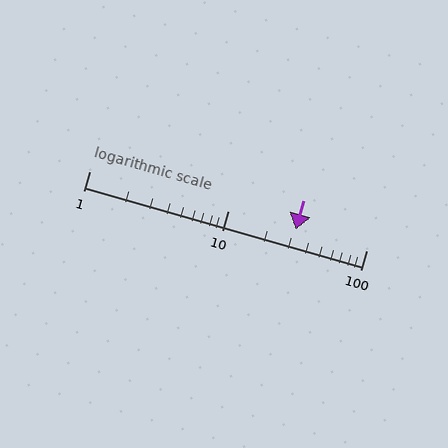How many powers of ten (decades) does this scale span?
The scale spans 2 decades, from 1 to 100.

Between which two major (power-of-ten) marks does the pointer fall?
The pointer is between 10 and 100.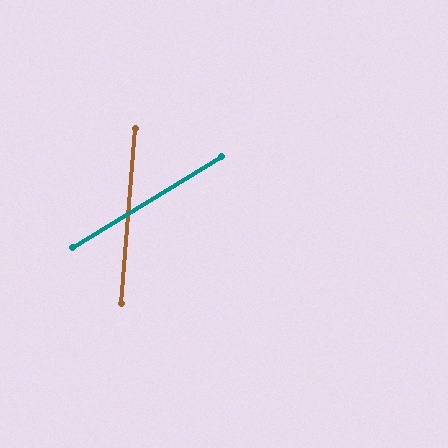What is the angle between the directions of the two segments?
Approximately 54 degrees.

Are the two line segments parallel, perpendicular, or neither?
Neither parallel nor perpendicular — they differ by about 54°.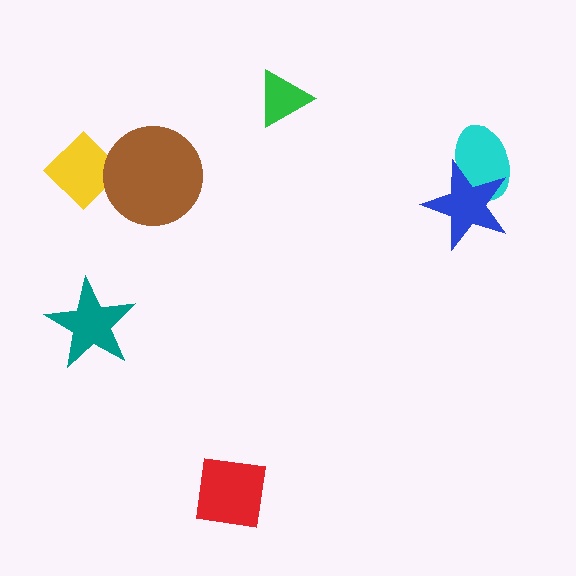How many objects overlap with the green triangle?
0 objects overlap with the green triangle.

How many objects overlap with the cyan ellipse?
1 object overlaps with the cyan ellipse.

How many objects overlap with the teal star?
0 objects overlap with the teal star.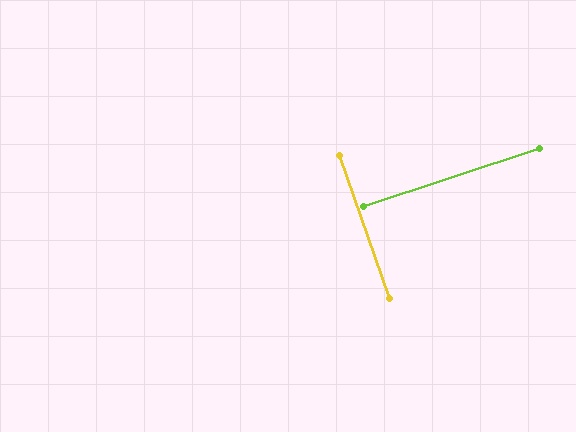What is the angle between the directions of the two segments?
Approximately 89 degrees.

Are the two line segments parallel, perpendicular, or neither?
Perpendicular — they meet at approximately 89°.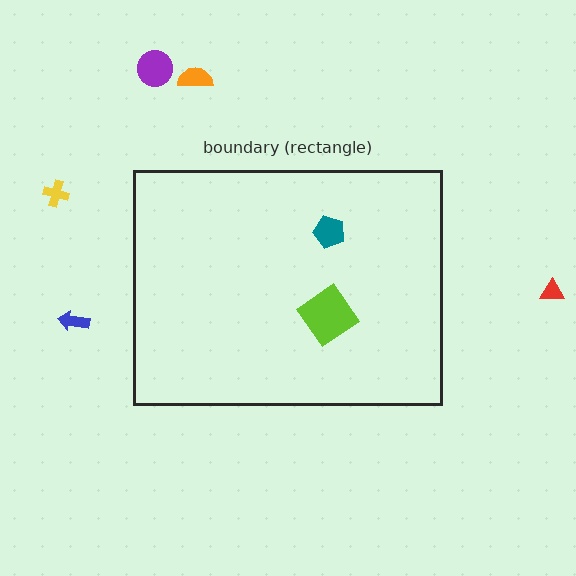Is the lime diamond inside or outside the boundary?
Inside.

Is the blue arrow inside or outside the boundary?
Outside.